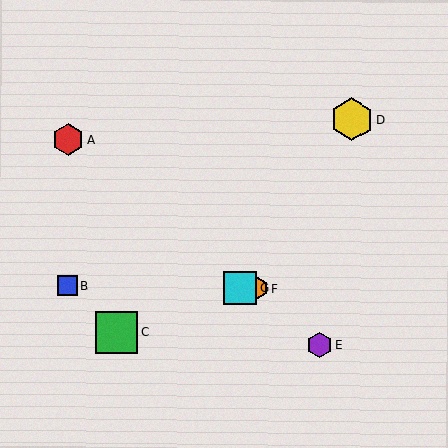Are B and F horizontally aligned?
Yes, both are at y≈286.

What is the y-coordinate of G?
Object G is at y≈288.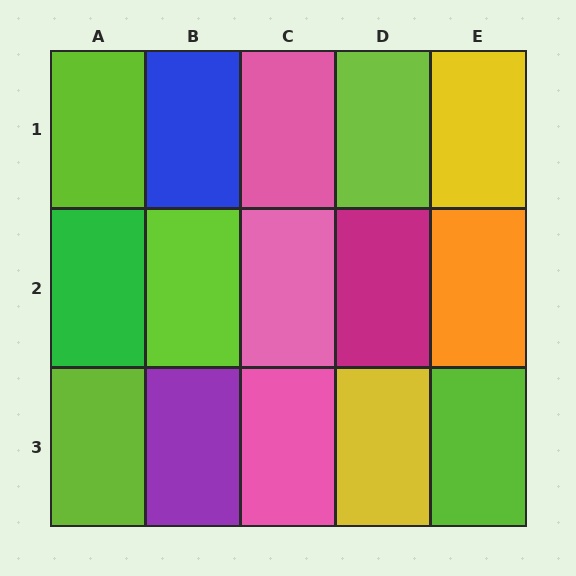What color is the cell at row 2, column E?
Orange.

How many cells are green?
1 cell is green.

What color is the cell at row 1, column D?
Lime.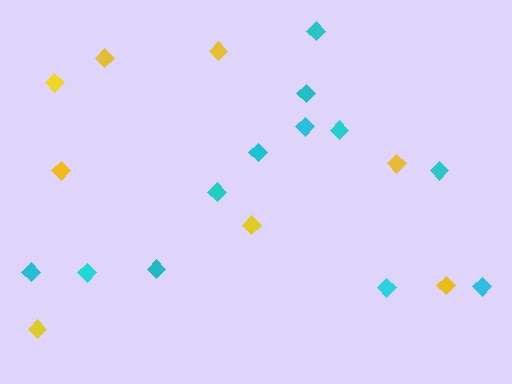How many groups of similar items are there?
There are 2 groups: one group of cyan diamonds (12) and one group of yellow diamonds (8).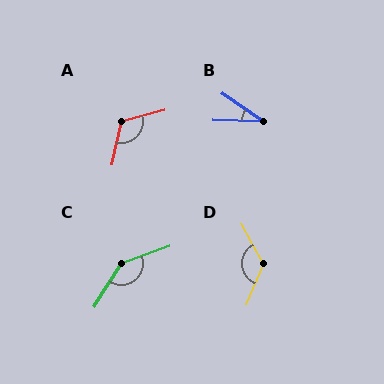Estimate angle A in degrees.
Approximately 116 degrees.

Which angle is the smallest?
B, at approximately 33 degrees.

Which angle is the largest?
C, at approximately 142 degrees.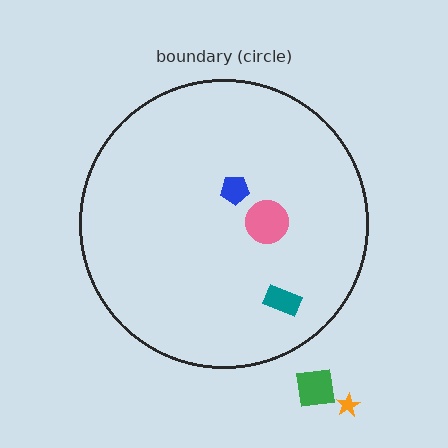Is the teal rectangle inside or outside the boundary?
Inside.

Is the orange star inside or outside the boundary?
Outside.